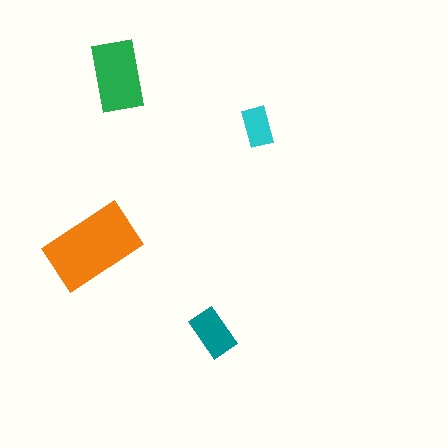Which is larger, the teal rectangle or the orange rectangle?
The orange one.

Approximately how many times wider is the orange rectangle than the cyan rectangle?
About 2.5 times wider.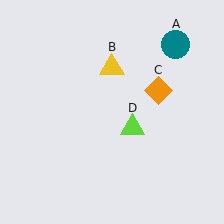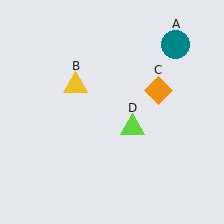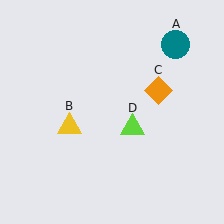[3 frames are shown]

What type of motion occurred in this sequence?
The yellow triangle (object B) rotated counterclockwise around the center of the scene.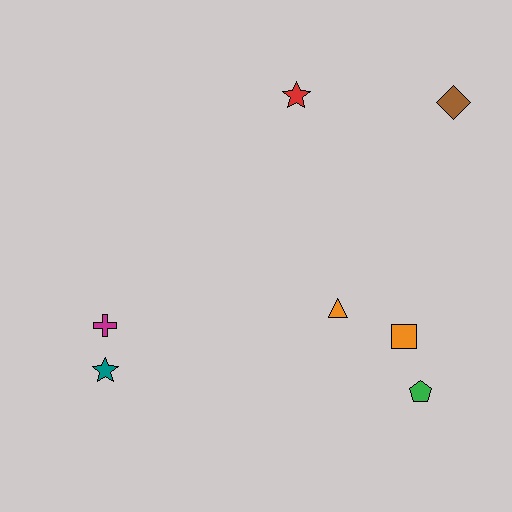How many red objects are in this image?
There is 1 red object.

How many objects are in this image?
There are 7 objects.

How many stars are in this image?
There are 2 stars.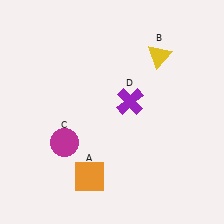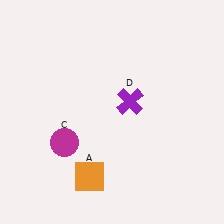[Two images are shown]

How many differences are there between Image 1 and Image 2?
There is 1 difference between the two images.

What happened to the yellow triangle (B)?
The yellow triangle (B) was removed in Image 2. It was in the top-right area of Image 1.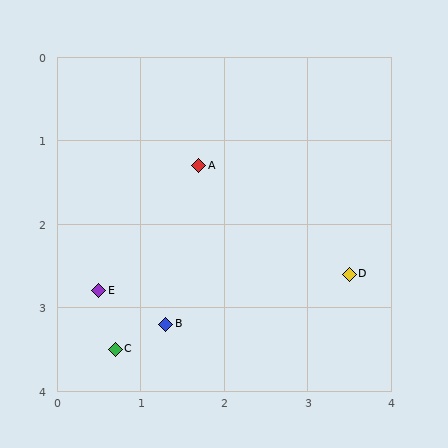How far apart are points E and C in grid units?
Points E and C are about 0.7 grid units apart.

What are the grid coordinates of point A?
Point A is at approximately (1.7, 1.3).